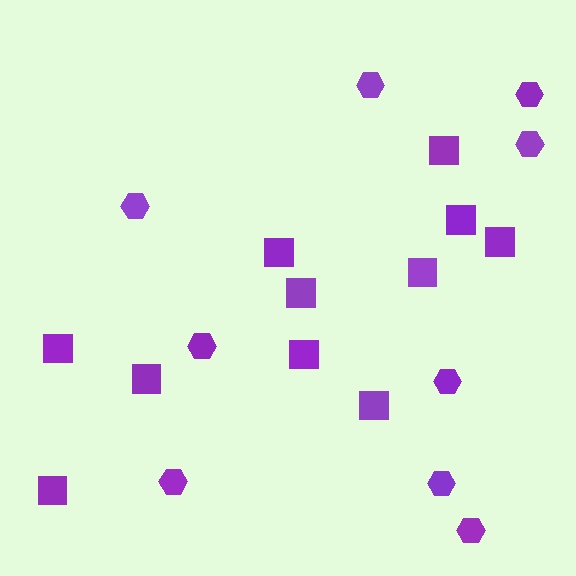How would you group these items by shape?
There are 2 groups: one group of hexagons (9) and one group of squares (11).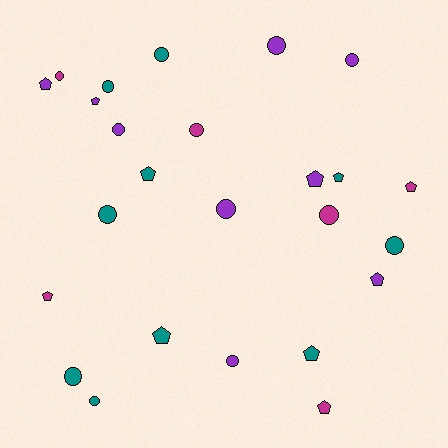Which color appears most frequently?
Teal, with 10 objects.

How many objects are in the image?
There are 25 objects.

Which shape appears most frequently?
Circle, with 14 objects.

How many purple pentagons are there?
There are 4 purple pentagons.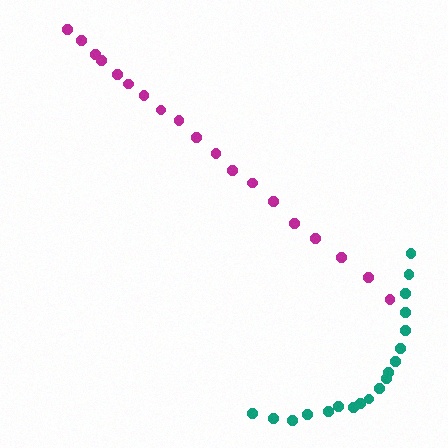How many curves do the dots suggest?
There are 2 distinct paths.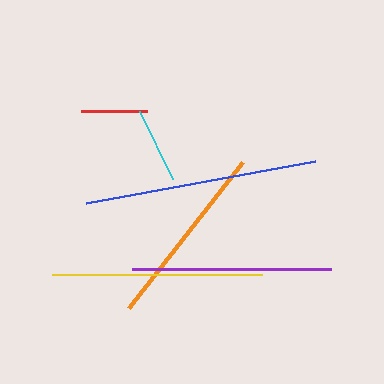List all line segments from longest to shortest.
From longest to shortest: blue, yellow, purple, orange, cyan, red.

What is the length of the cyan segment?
The cyan segment is approximately 76 pixels long.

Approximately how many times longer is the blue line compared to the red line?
The blue line is approximately 3.5 times the length of the red line.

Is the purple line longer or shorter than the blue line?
The blue line is longer than the purple line.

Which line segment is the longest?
The blue line is the longest at approximately 232 pixels.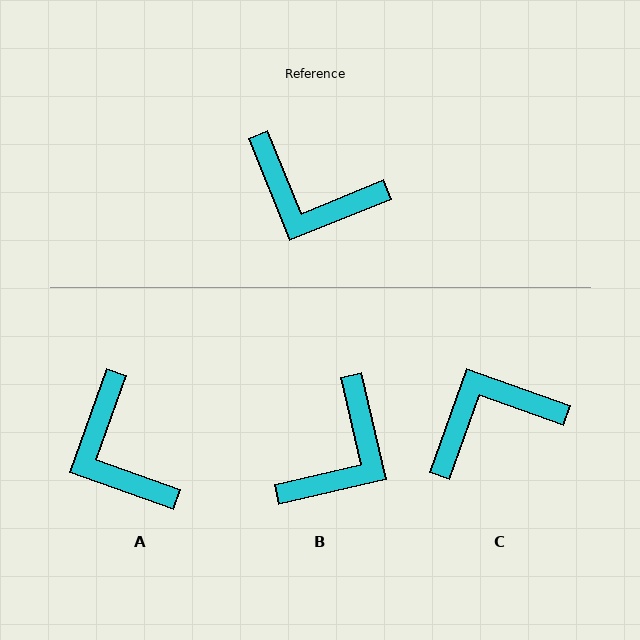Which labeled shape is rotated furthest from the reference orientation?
C, about 132 degrees away.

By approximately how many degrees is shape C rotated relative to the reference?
Approximately 132 degrees clockwise.